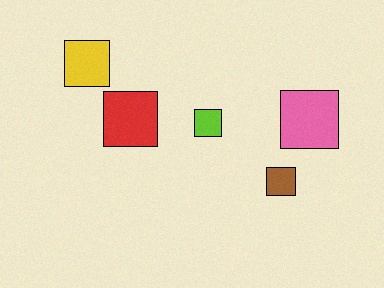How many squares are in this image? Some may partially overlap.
There are 5 squares.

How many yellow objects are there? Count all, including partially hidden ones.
There is 1 yellow object.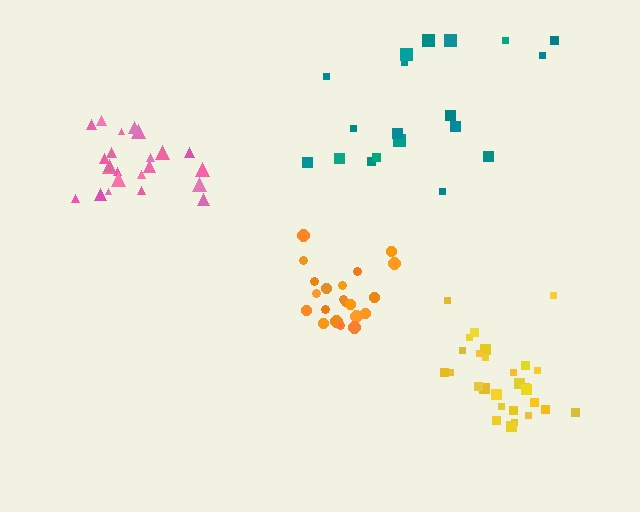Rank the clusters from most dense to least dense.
orange, pink, yellow, teal.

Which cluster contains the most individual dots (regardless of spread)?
Yellow (28).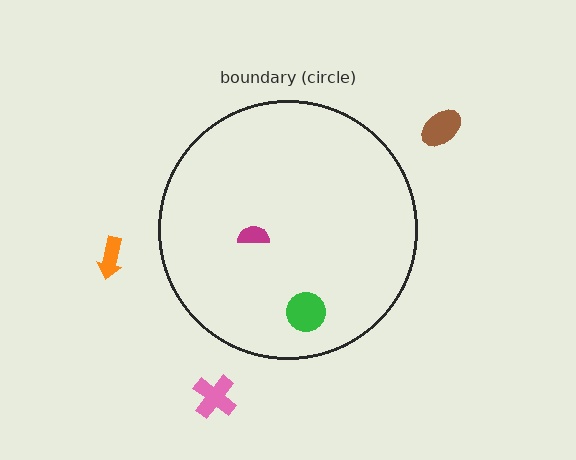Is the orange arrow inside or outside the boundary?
Outside.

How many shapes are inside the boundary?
2 inside, 3 outside.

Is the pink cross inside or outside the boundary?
Outside.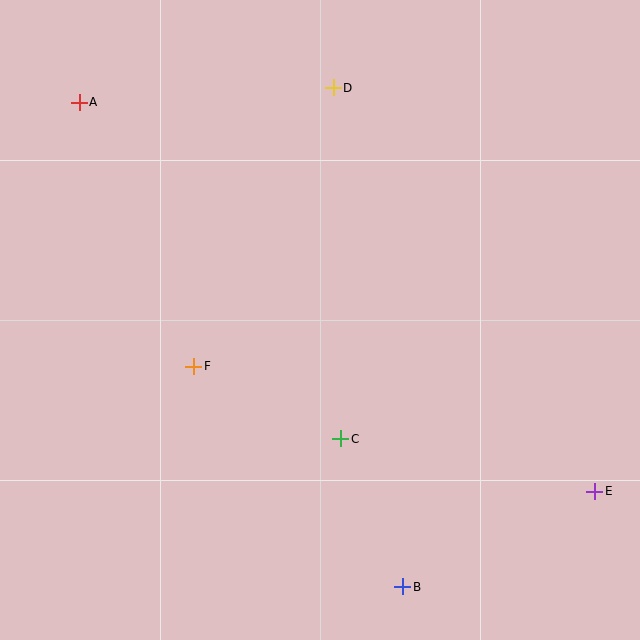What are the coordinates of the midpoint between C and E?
The midpoint between C and E is at (468, 465).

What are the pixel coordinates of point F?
Point F is at (194, 366).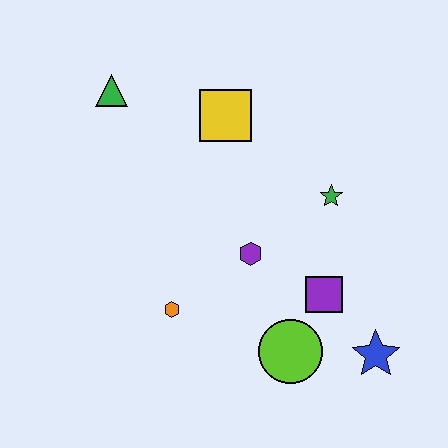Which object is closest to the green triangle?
The yellow square is closest to the green triangle.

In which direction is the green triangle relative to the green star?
The green triangle is to the left of the green star.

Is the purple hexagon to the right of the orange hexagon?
Yes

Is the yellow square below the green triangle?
Yes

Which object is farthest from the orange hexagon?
The green triangle is farthest from the orange hexagon.